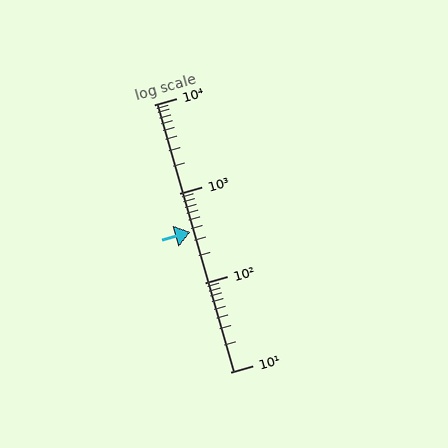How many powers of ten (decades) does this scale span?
The scale spans 3 decades, from 10 to 10000.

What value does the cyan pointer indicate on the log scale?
The pointer indicates approximately 370.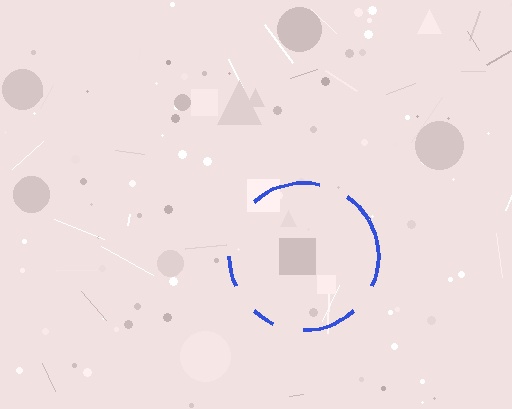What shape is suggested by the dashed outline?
The dashed outline suggests a circle.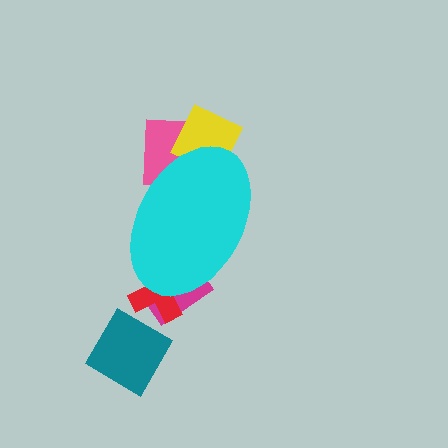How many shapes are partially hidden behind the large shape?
4 shapes are partially hidden.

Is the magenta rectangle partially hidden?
Yes, the magenta rectangle is partially hidden behind the cyan ellipse.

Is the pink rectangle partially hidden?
Yes, the pink rectangle is partially hidden behind the cyan ellipse.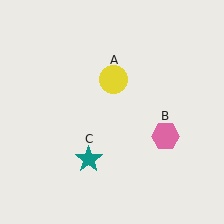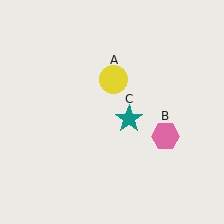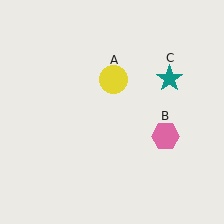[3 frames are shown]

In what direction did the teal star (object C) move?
The teal star (object C) moved up and to the right.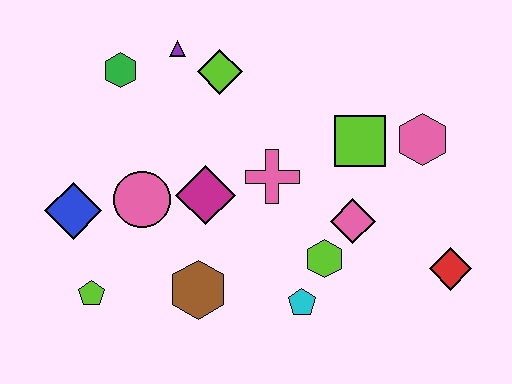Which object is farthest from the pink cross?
The lime pentagon is farthest from the pink cross.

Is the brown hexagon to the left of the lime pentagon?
No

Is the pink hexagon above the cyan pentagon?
Yes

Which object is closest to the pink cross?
The magenta diamond is closest to the pink cross.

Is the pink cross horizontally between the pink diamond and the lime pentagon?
Yes